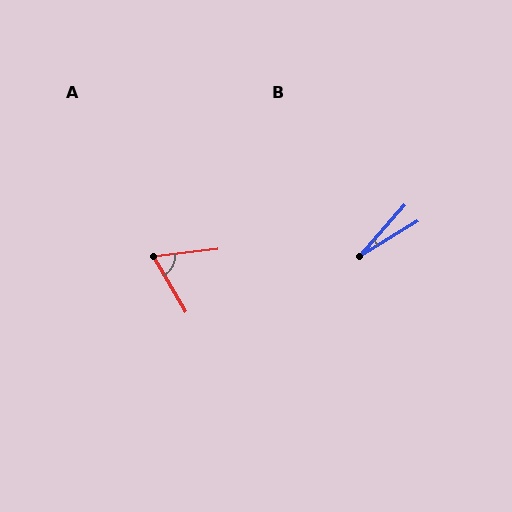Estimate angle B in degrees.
Approximately 17 degrees.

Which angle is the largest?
A, at approximately 66 degrees.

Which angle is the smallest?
B, at approximately 17 degrees.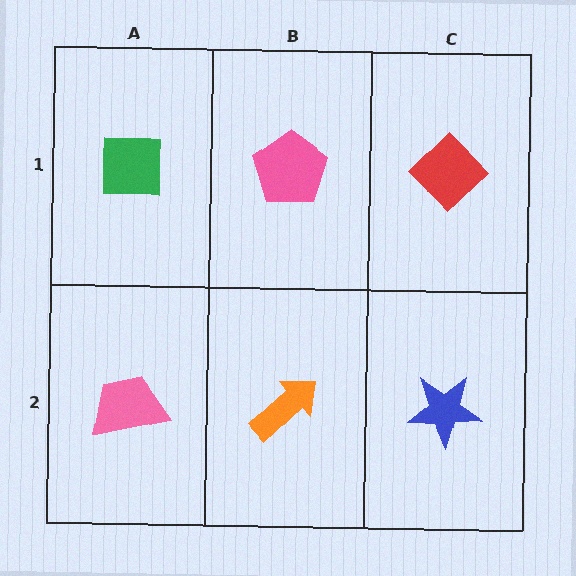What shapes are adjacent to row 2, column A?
A green square (row 1, column A), an orange arrow (row 2, column B).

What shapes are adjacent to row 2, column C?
A red diamond (row 1, column C), an orange arrow (row 2, column B).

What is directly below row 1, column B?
An orange arrow.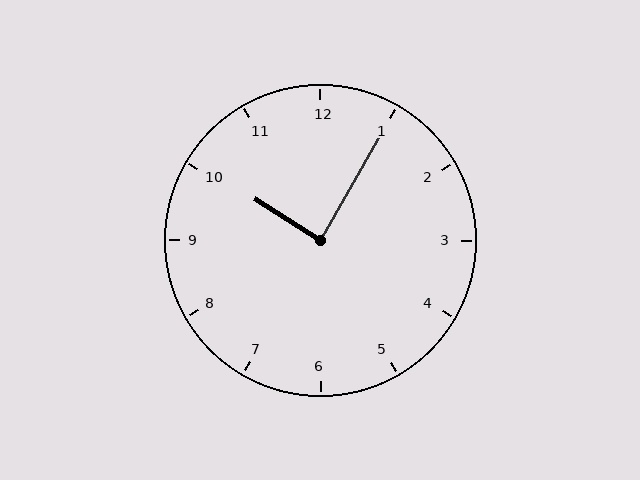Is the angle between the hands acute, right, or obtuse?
It is right.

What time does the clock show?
10:05.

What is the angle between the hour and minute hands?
Approximately 88 degrees.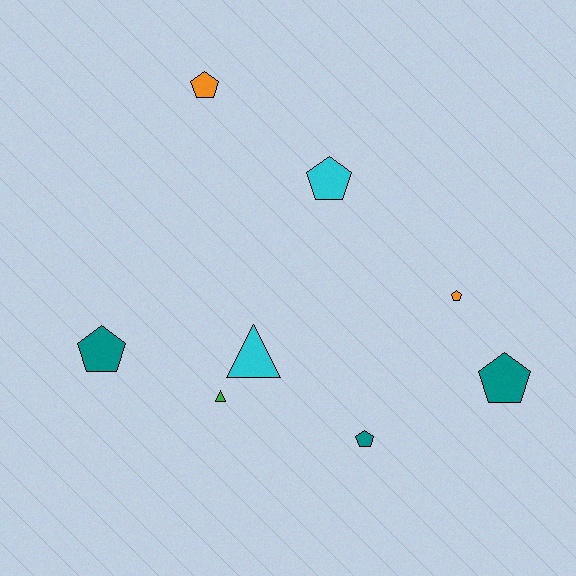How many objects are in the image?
There are 8 objects.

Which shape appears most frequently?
Pentagon, with 6 objects.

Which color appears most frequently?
Teal, with 3 objects.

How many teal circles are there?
There are no teal circles.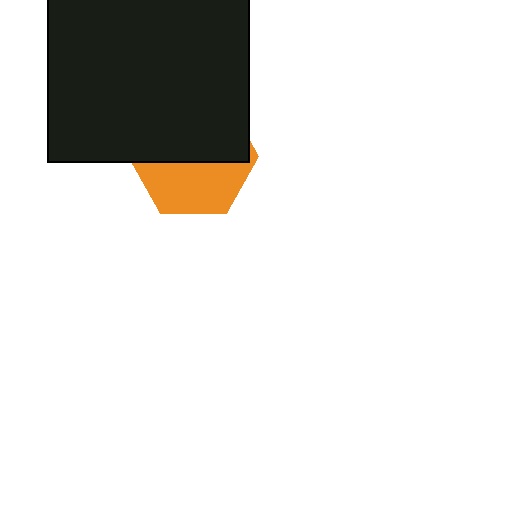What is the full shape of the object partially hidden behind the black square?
The partially hidden object is an orange hexagon.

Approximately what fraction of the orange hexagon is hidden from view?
Roughly 57% of the orange hexagon is hidden behind the black square.